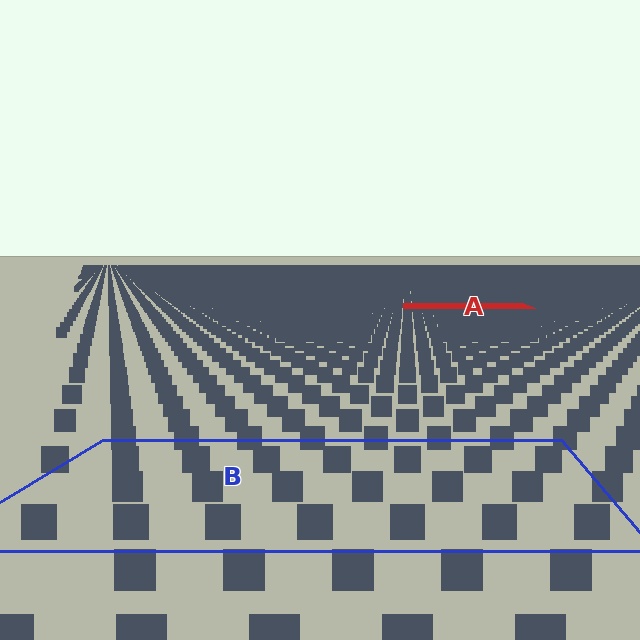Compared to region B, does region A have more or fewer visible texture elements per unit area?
Region A has more texture elements per unit area — they are packed more densely because it is farther away.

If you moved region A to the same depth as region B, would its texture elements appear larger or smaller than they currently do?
They would appear larger. At a closer depth, the same texture elements are projected at a bigger on-screen size.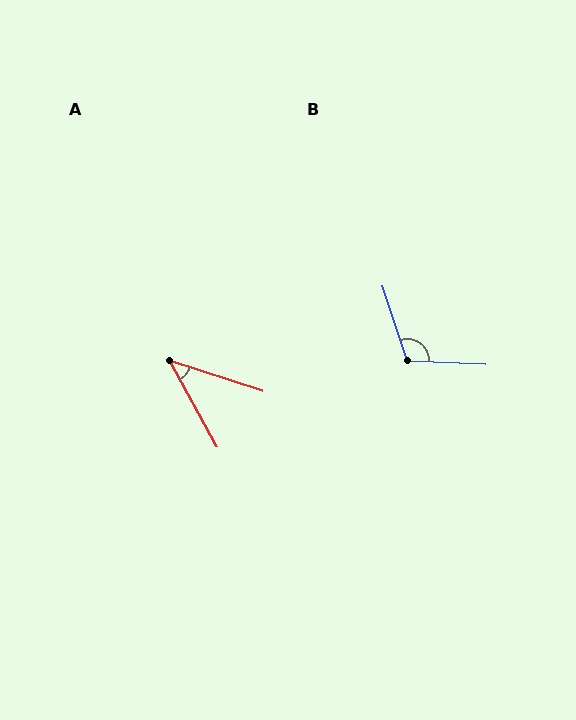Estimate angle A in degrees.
Approximately 43 degrees.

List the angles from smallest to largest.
A (43°), B (111°).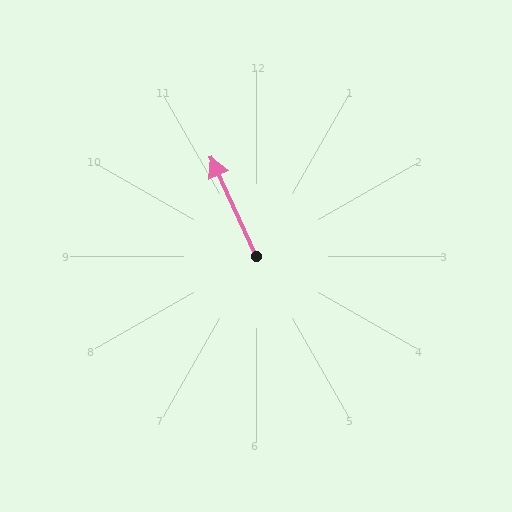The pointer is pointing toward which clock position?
Roughly 11 o'clock.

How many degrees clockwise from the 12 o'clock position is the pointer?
Approximately 335 degrees.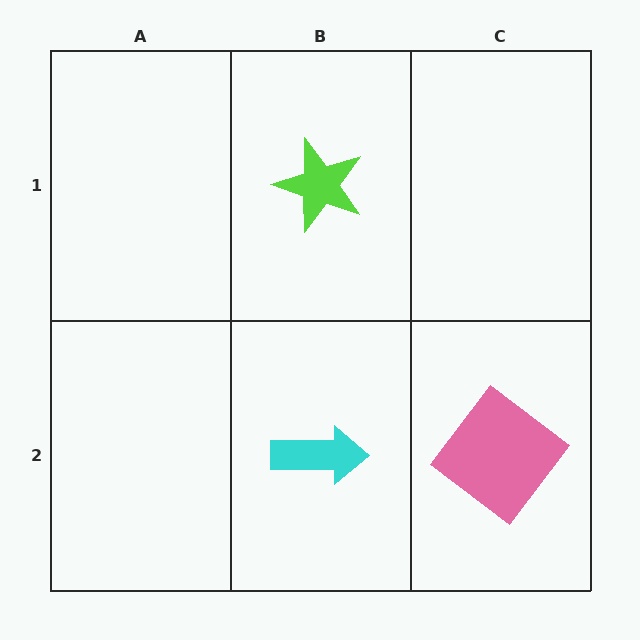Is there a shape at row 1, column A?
No, that cell is empty.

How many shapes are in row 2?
2 shapes.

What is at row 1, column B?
A lime star.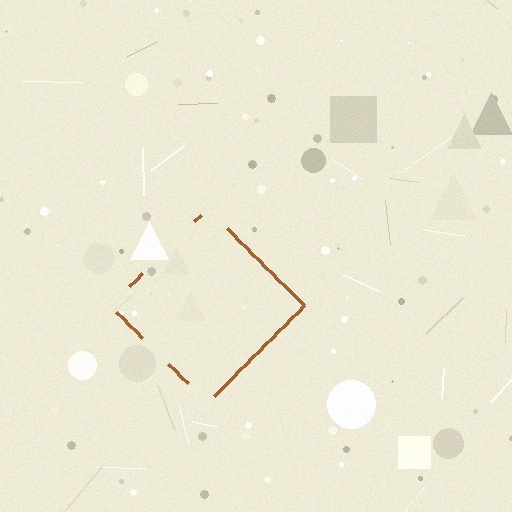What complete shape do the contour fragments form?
The contour fragments form a diamond.